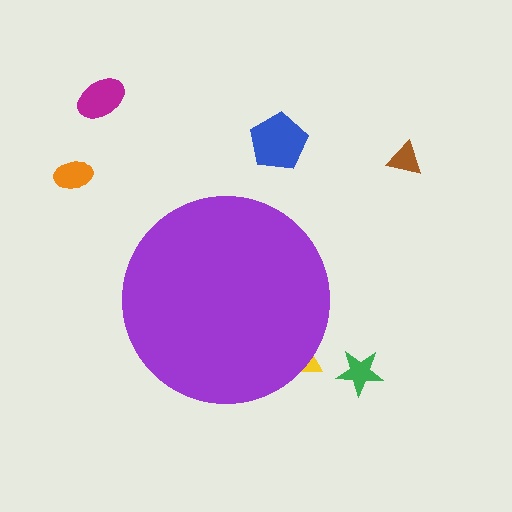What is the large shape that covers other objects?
A purple circle.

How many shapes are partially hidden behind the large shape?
1 shape is partially hidden.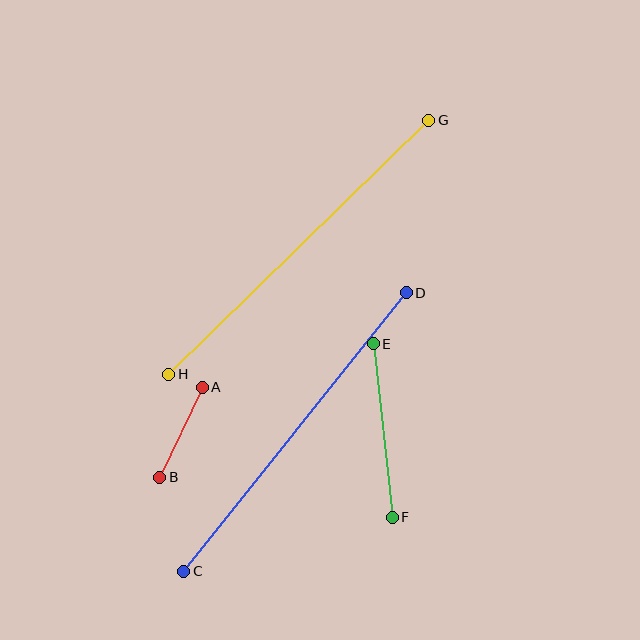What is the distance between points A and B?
The distance is approximately 99 pixels.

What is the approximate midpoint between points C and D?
The midpoint is at approximately (295, 432) pixels.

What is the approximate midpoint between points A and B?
The midpoint is at approximately (181, 432) pixels.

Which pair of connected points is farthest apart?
Points G and H are farthest apart.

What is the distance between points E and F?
The distance is approximately 174 pixels.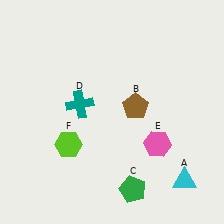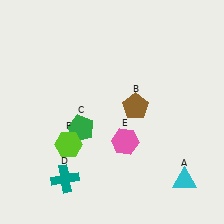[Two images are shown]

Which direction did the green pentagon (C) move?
The green pentagon (C) moved up.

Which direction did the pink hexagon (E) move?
The pink hexagon (E) moved left.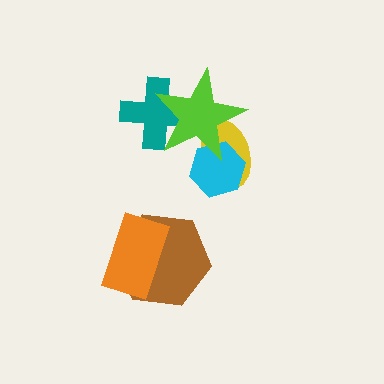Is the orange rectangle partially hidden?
No, no other shape covers it.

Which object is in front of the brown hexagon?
The orange rectangle is in front of the brown hexagon.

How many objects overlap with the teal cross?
1 object overlaps with the teal cross.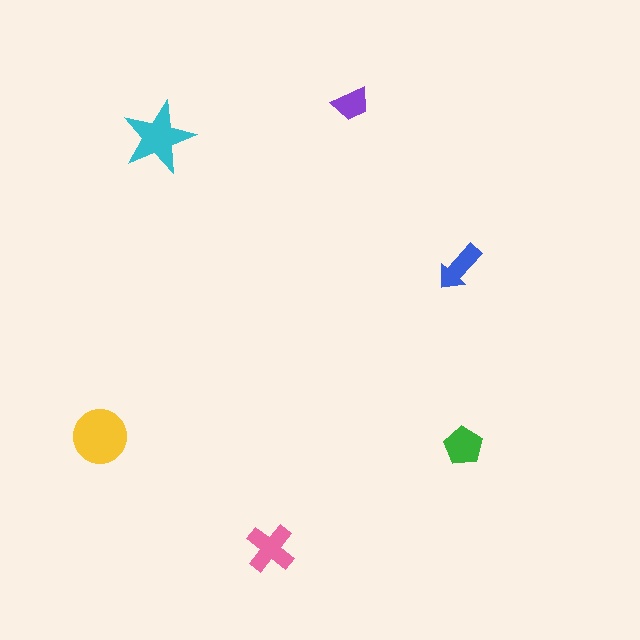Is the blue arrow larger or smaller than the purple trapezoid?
Larger.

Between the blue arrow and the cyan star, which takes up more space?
The cyan star.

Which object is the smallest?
The purple trapezoid.